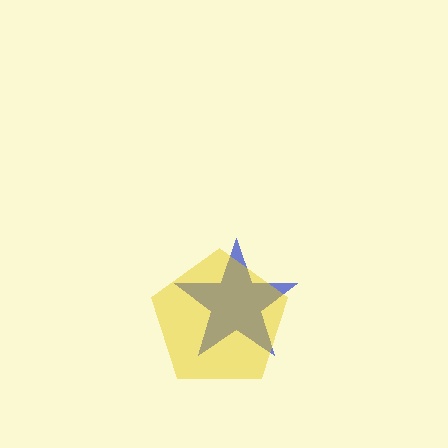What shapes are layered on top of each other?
The layered shapes are: a blue star, a yellow pentagon.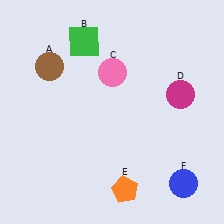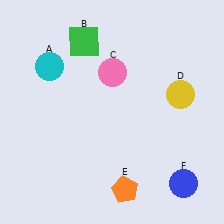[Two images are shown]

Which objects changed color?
A changed from brown to cyan. D changed from magenta to yellow.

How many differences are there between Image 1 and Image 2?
There are 2 differences between the two images.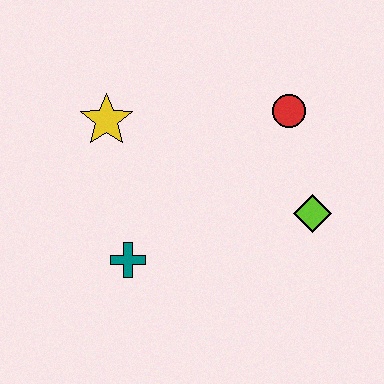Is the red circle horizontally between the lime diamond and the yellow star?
Yes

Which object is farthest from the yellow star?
The lime diamond is farthest from the yellow star.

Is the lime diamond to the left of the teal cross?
No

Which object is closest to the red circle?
The lime diamond is closest to the red circle.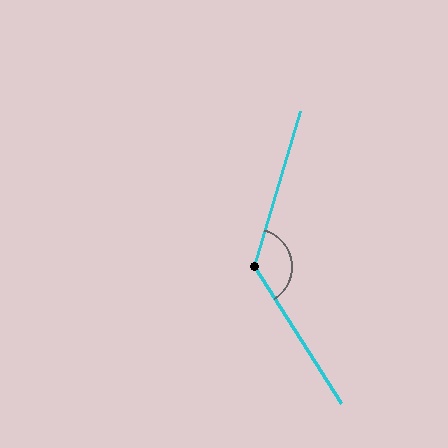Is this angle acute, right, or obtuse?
It is obtuse.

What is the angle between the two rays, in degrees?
Approximately 131 degrees.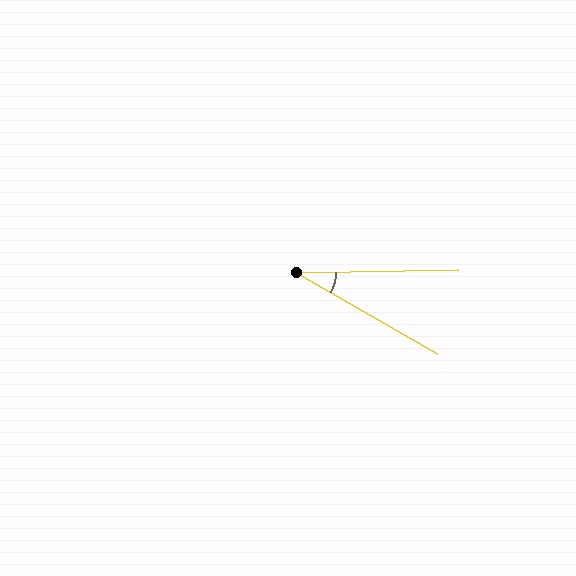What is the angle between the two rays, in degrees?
Approximately 31 degrees.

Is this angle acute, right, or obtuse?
It is acute.